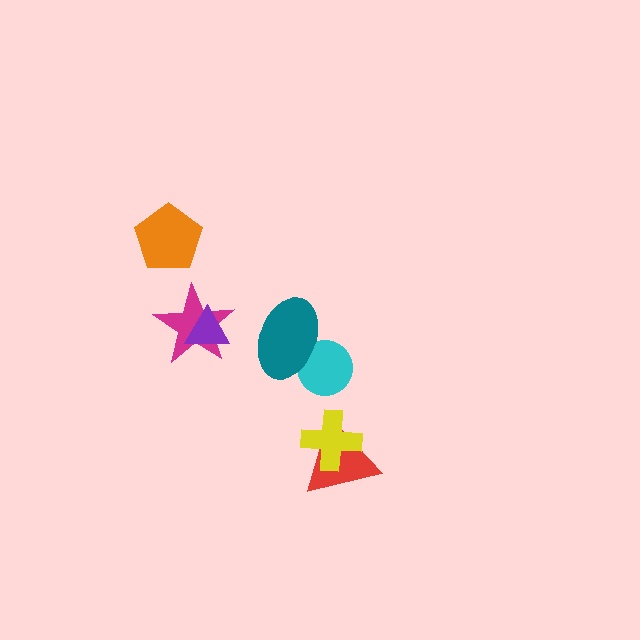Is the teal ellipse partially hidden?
No, no other shape covers it.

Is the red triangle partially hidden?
Yes, it is partially covered by another shape.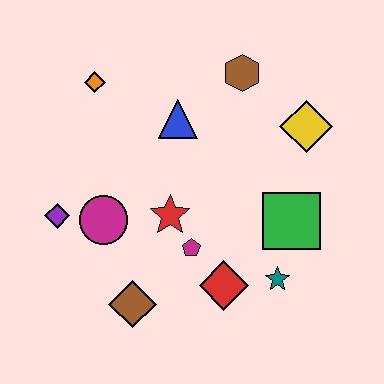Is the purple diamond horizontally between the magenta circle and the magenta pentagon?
No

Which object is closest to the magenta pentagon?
The red star is closest to the magenta pentagon.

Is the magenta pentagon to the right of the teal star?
No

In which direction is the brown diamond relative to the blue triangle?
The brown diamond is below the blue triangle.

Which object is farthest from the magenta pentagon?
The orange diamond is farthest from the magenta pentagon.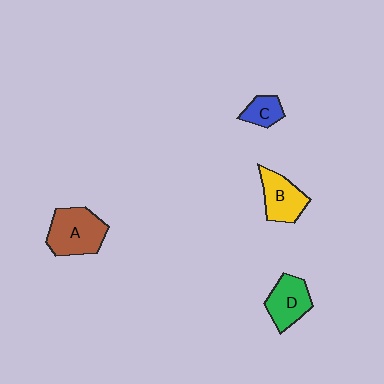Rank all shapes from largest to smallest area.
From largest to smallest: A (brown), D (green), B (yellow), C (blue).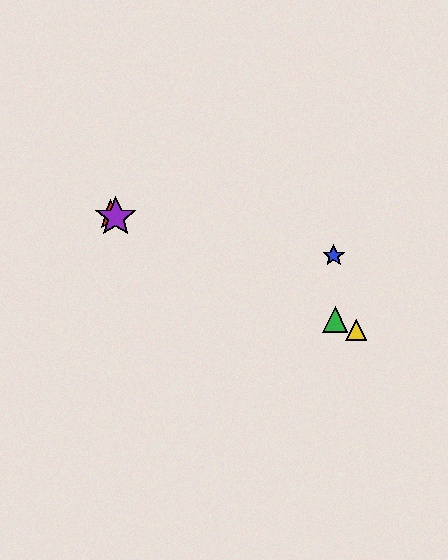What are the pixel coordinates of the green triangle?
The green triangle is at (335, 320).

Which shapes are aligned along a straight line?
The red star, the green triangle, the yellow triangle, the purple star are aligned along a straight line.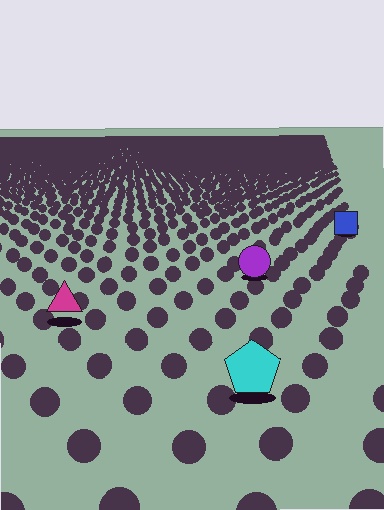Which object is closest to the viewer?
The cyan pentagon is closest. The texture marks near it are larger and more spread out.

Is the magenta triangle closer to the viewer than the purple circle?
Yes. The magenta triangle is closer — you can tell from the texture gradient: the ground texture is coarser near it.